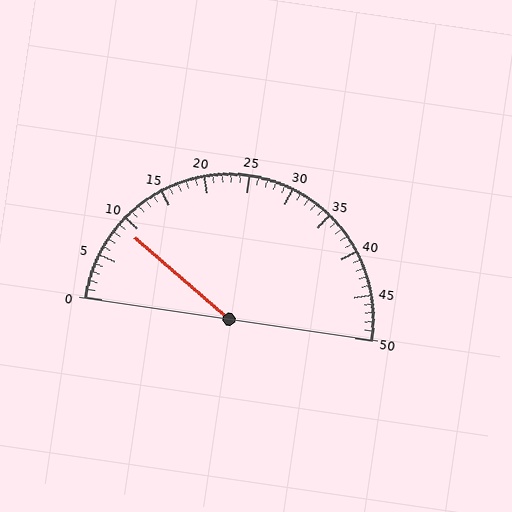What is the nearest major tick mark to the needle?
The nearest major tick mark is 10.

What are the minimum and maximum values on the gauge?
The gauge ranges from 0 to 50.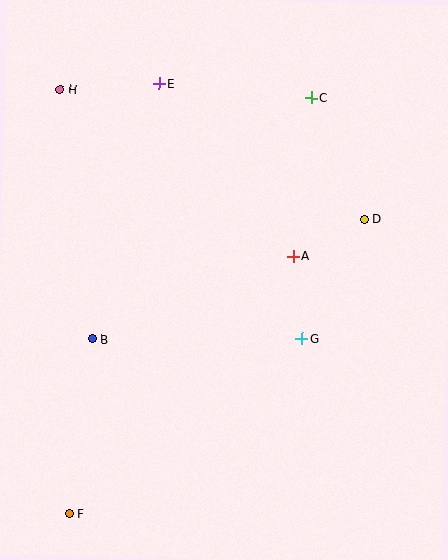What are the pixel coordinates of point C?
Point C is at (311, 98).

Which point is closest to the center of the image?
Point A at (293, 256) is closest to the center.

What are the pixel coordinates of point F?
Point F is at (69, 513).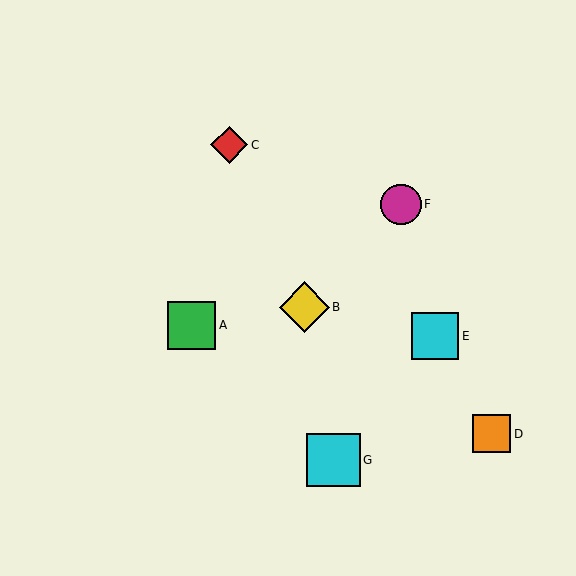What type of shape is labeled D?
Shape D is an orange square.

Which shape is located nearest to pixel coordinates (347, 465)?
The cyan square (labeled G) at (333, 460) is nearest to that location.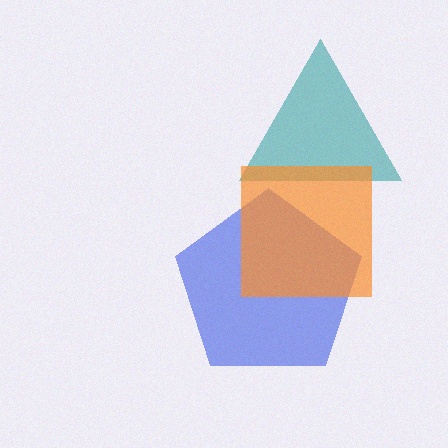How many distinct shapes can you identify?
There are 3 distinct shapes: a blue pentagon, a teal triangle, an orange square.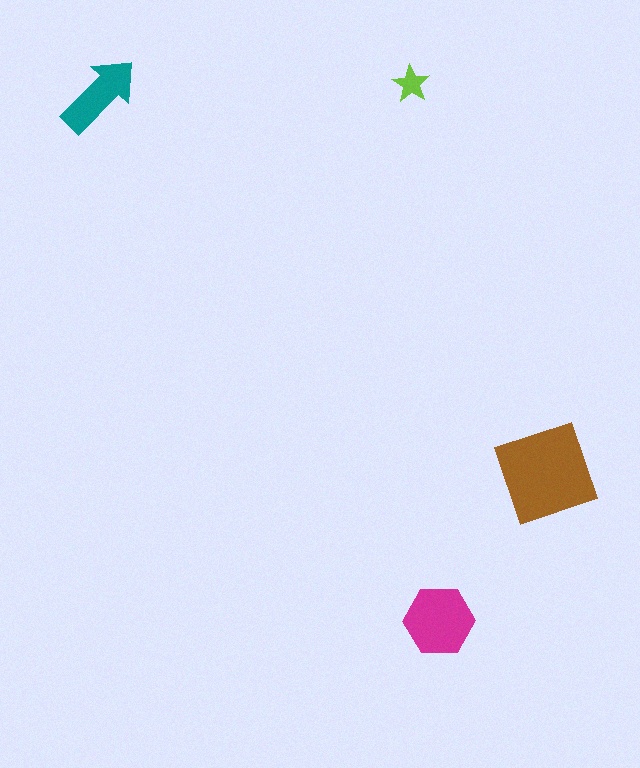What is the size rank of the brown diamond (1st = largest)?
1st.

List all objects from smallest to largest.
The lime star, the teal arrow, the magenta hexagon, the brown diamond.